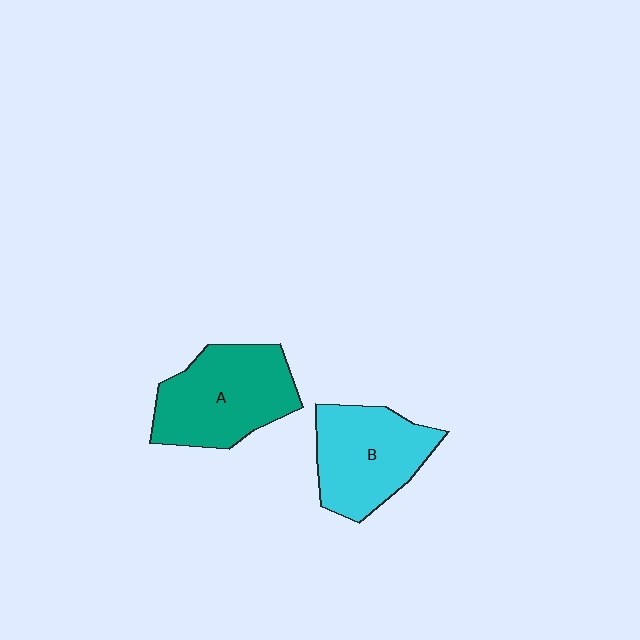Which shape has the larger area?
Shape A (teal).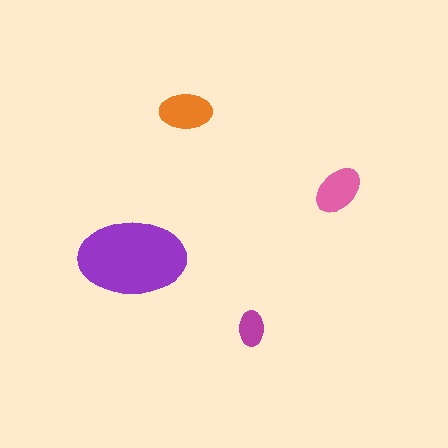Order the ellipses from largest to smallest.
the purple one, the orange one, the pink one, the magenta one.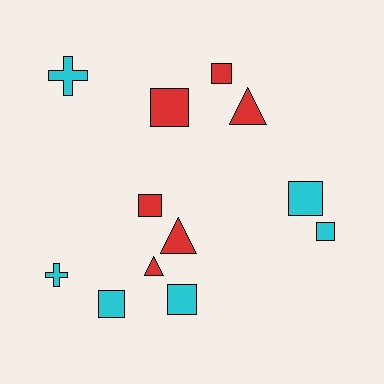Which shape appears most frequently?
Square, with 7 objects.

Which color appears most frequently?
Cyan, with 6 objects.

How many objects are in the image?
There are 12 objects.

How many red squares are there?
There are 3 red squares.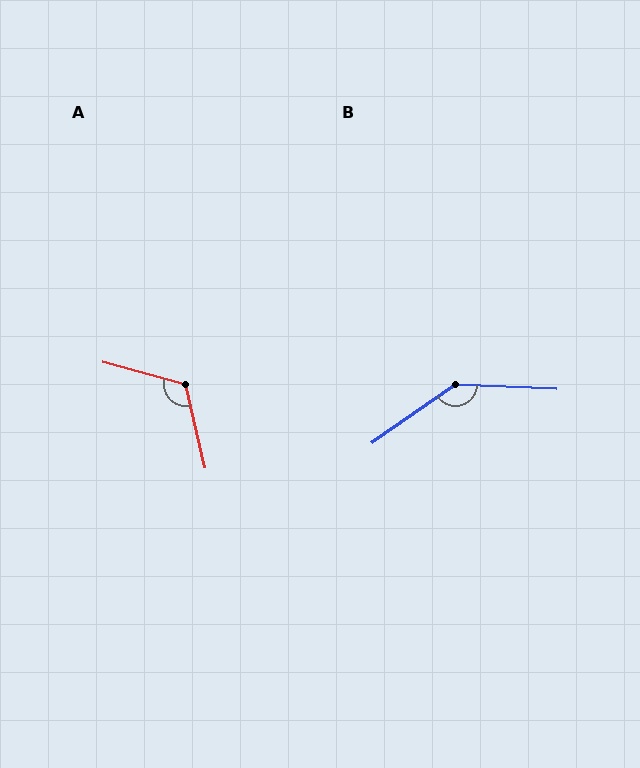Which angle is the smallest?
A, at approximately 118 degrees.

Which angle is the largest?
B, at approximately 143 degrees.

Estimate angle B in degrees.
Approximately 143 degrees.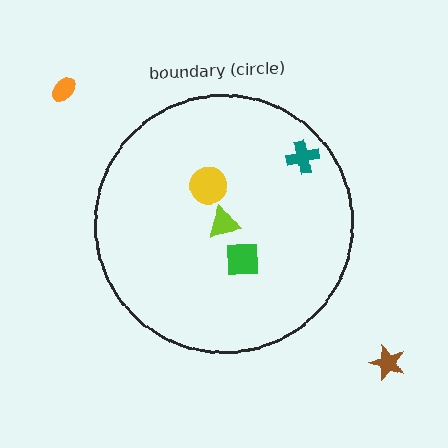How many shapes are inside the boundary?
4 inside, 2 outside.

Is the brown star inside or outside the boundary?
Outside.